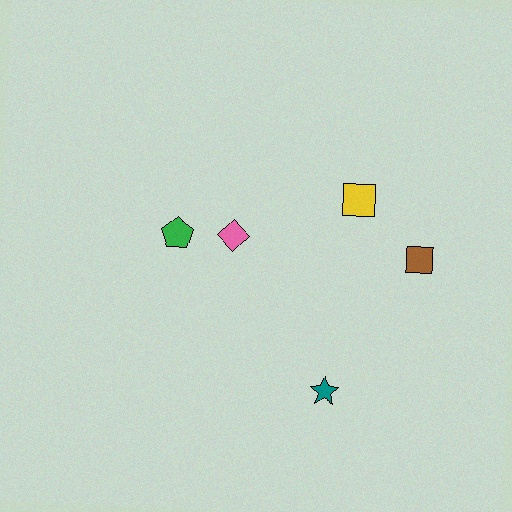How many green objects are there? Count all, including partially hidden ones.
There is 1 green object.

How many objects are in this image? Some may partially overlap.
There are 5 objects.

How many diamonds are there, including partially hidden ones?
There is 1 diamond.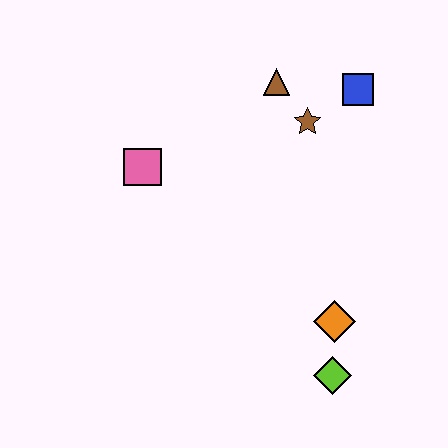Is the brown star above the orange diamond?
Yes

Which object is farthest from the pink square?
The lime diamond is farthest from the pink square.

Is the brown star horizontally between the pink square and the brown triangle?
No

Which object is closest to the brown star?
The brown triangle is closest to the brown star.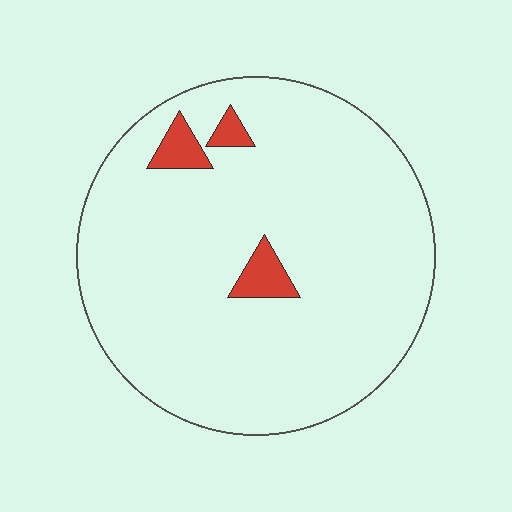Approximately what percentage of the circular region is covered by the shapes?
Approximately 5%.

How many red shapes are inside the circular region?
3.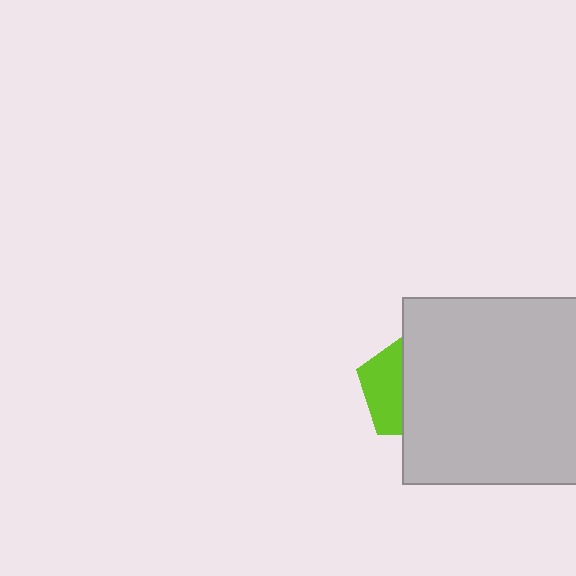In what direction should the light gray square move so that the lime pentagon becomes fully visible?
The light gray square should move right. That is the shortest direction to clear the overlap and leave the lime pentagon fully visible.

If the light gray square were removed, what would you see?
You would see the complete lime pentagon.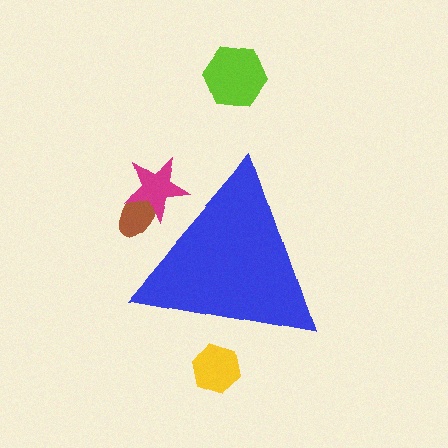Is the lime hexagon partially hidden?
No, the lime hexagon is fully visible.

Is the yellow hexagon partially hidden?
Yes, the yellow hexagon is partially hidden behind the blue triangle.